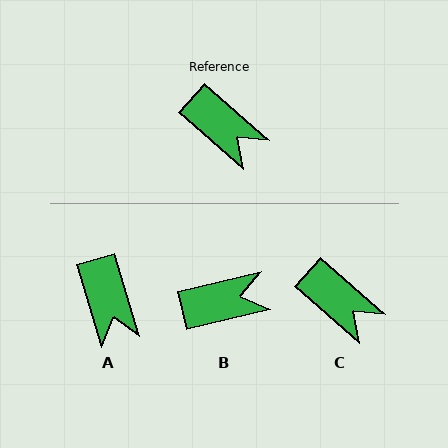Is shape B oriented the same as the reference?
No, it is off by about 54 degrees.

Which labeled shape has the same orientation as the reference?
C.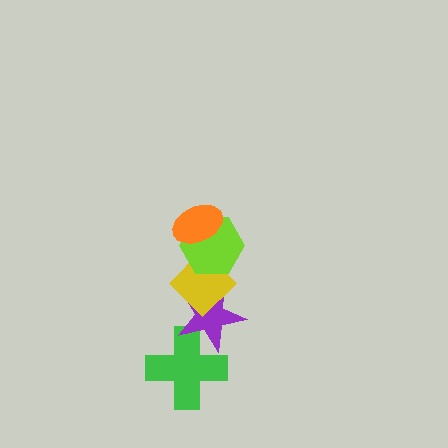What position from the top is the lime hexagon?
The lime hexagon is 2nd from the top.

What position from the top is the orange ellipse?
The orange ellipse is 1st from the top.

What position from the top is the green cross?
The green cross is 5th from the top.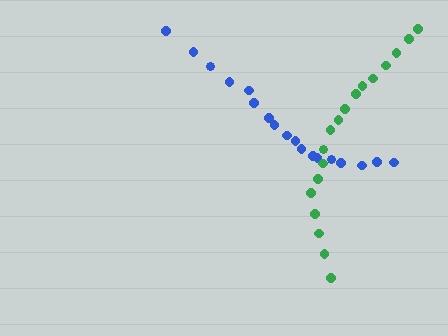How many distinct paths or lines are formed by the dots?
There are 2 distinct paths.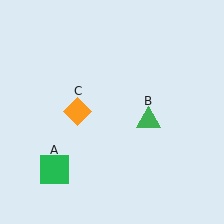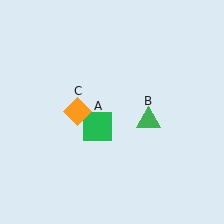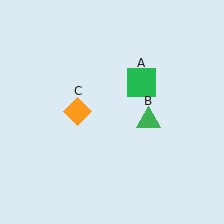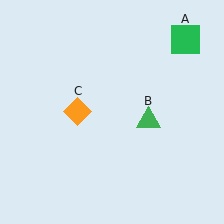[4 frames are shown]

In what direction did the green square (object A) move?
The green square (object A) moved up and to the right.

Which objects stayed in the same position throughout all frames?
Green triangle (object B) and orange diamond (object C) remained stationary.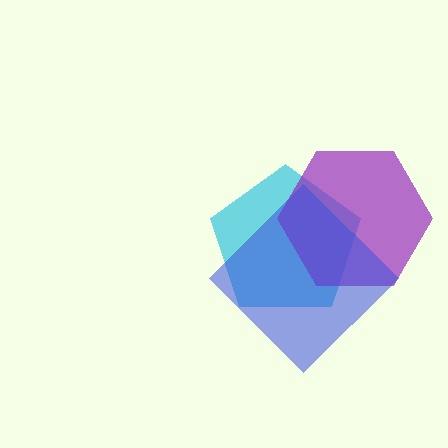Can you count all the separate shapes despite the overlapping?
Yes, there are 3 separate shapes.